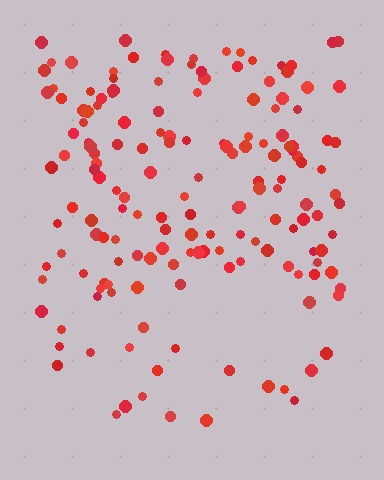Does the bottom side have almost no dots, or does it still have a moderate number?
Still a moderate number, just noticeably fewer than the top.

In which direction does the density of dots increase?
From bottom to top, with the top side densest.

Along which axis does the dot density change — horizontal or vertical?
Vertical.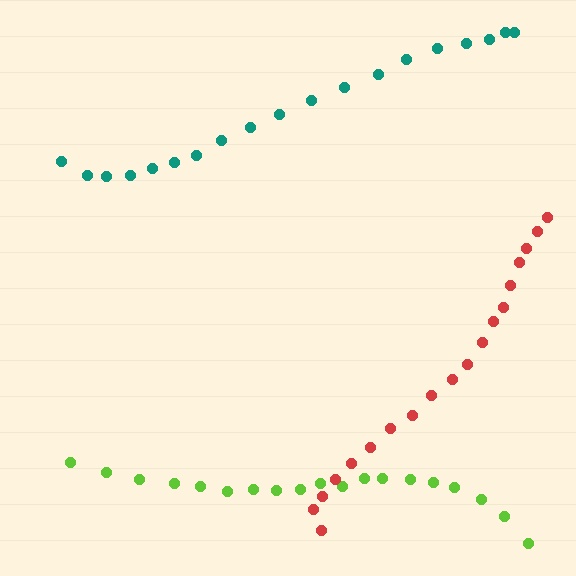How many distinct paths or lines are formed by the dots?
There are 3 distinct paths.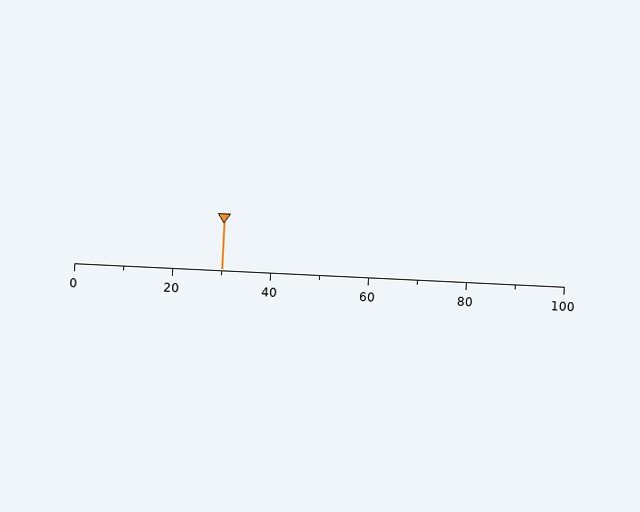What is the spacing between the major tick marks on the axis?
The major ticks are spaced 20 apart.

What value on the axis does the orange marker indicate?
The marker indicates approximately 30.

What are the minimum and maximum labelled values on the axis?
The axis runs from 0 to 100.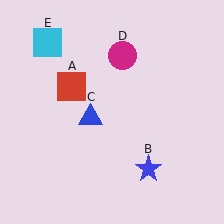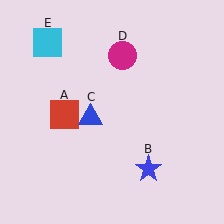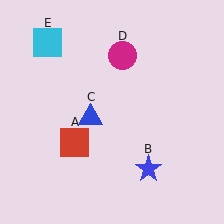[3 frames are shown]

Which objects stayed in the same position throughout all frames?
Blue star (object B) and blue triangle (object C) and magenta circle (object D) and cyan square (object E) remained stationary.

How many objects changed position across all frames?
1 object changed position: red square (object A).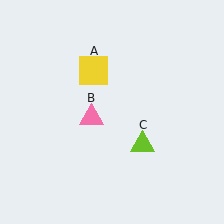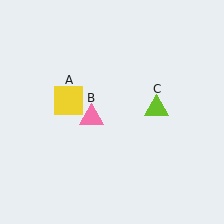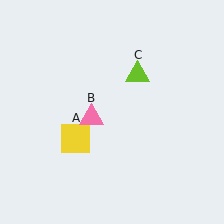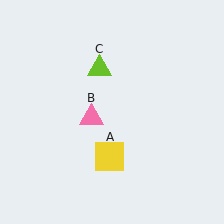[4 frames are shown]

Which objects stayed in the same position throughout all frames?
Pink triangle (object B) remained stationary.